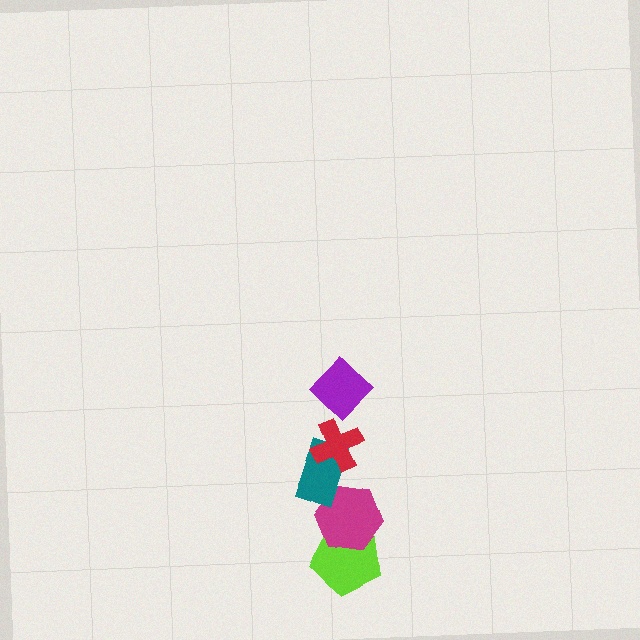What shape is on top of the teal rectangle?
The red cross is on top of the teal rectangle.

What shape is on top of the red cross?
The purple diamond is on top of the red cross.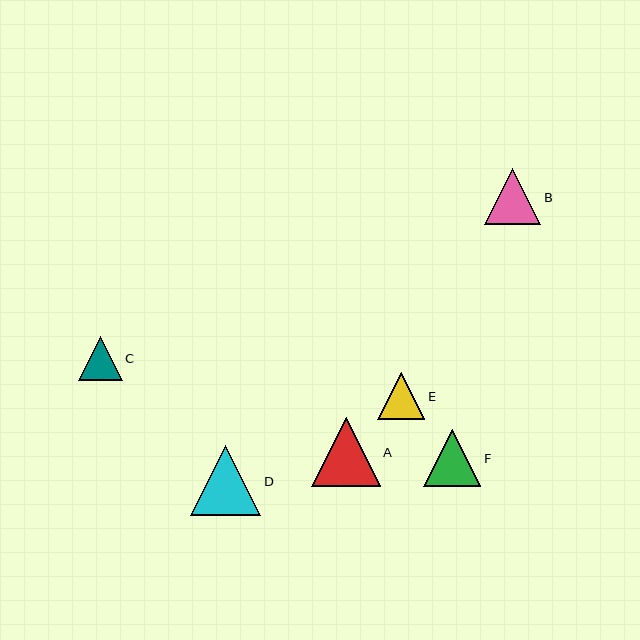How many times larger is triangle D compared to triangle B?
Triangle D is approximately 1.2 times the size of triangle B.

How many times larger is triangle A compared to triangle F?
Triangle A is approximately 1.2 times the size of triangle F.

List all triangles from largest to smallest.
From largest to smallest: D, A, F, B, E, C.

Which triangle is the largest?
Triangle D is the largest with a size of approximately 70 pixels.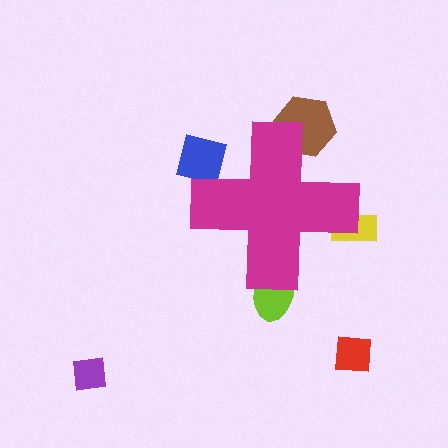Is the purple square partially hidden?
No, the purple square is fully visible.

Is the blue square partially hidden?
Yes, the blue square is partially hidden behind the magenta cross.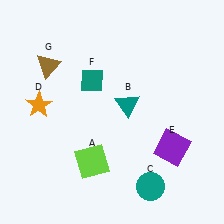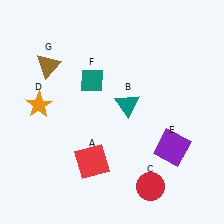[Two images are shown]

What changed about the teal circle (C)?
In Image 1, C is teal. In Image 2, it changed to red.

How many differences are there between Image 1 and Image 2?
There are 2 differences between the two images.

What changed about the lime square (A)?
In Image 1, A is lime. In Image 2, it changed to red.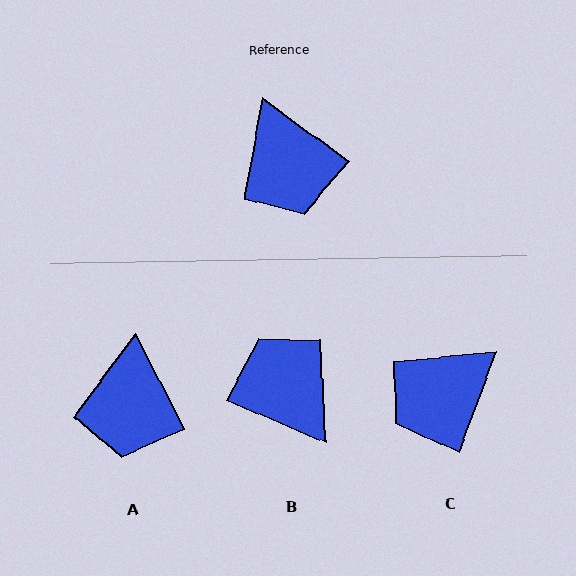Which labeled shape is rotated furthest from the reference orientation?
B, about 166 degrees away.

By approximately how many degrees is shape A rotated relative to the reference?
Approximately 26 degrees clockwise.